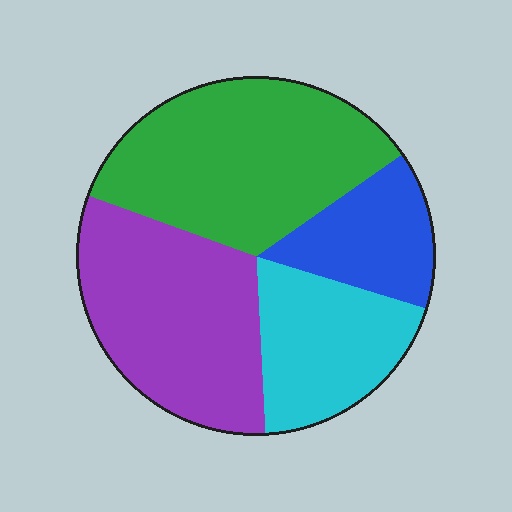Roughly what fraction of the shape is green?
Green takes up about one third (1/3) of the shape.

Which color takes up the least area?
Blue, at roughly 15%.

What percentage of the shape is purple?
Purple takes up about one third (1/3) of the shape.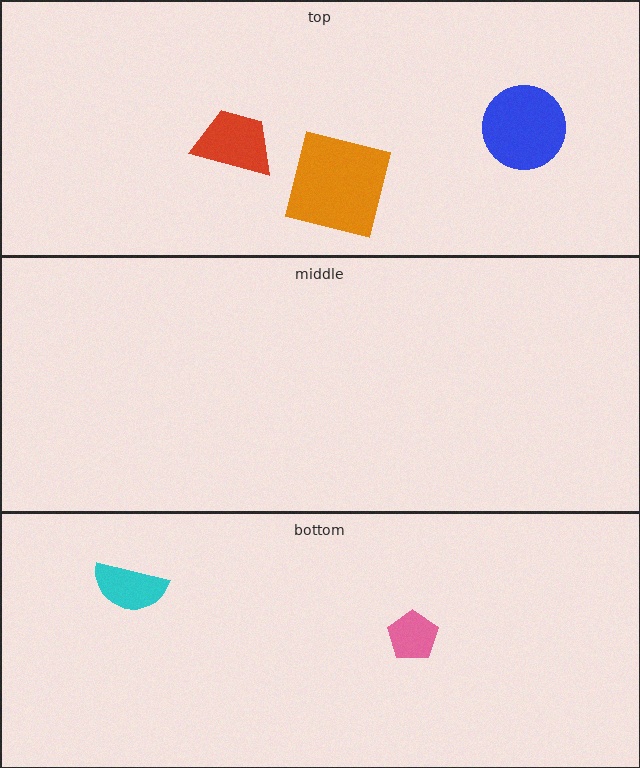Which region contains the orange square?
The top region.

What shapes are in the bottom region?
The cyan semicircle, the pink pentagon.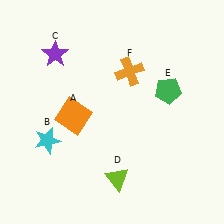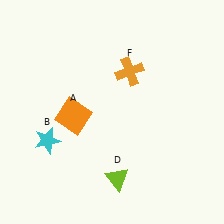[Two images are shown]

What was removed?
The green pentagon (E), the purple star (C) were removed in Image 2.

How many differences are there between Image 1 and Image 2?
There are 2 differences between the two images.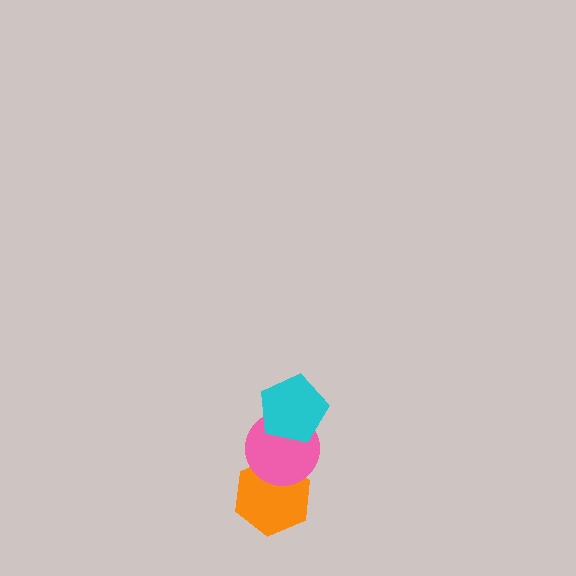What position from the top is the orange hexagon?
The orange hexagon is 3rd from the top.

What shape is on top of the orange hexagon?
The pink circle is on top of the orange hexagon.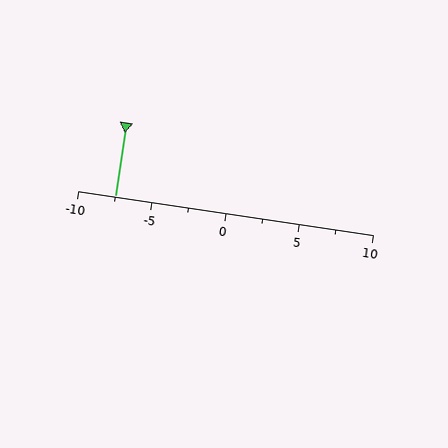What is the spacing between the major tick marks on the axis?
The major ticks are spaced 5 apart.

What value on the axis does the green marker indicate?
The marker indicates approximately -7.5.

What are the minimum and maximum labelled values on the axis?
The axis runs from -10 to 10.